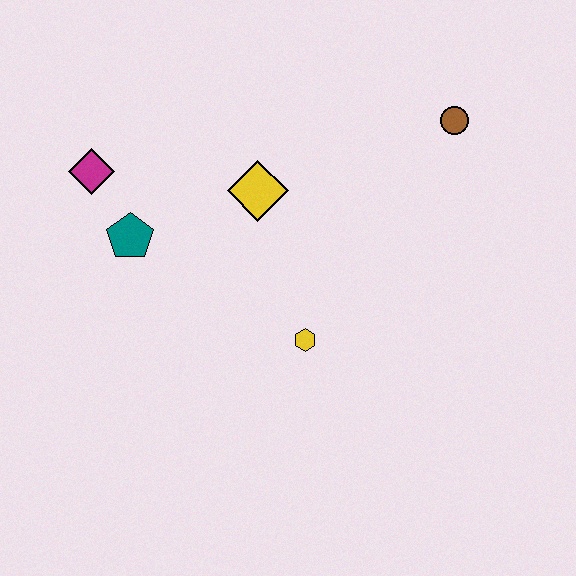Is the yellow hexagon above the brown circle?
No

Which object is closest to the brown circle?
The yellow diamond is closest to the brown circle.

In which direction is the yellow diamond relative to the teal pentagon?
The yellow diamond is to the right of the teal pentagon.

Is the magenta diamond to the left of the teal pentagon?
Yes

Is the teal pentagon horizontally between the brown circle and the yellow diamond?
No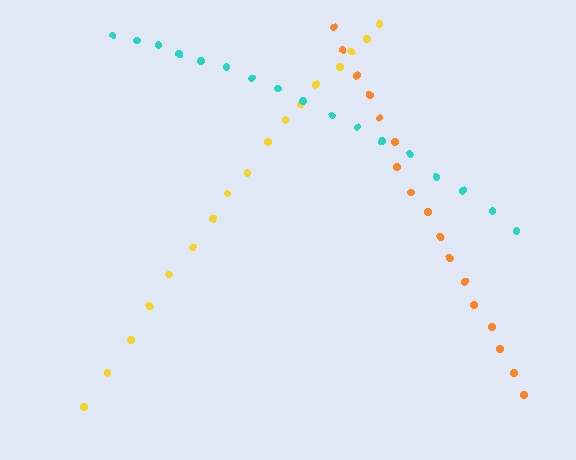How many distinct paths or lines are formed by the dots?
There are 3 distinct paths.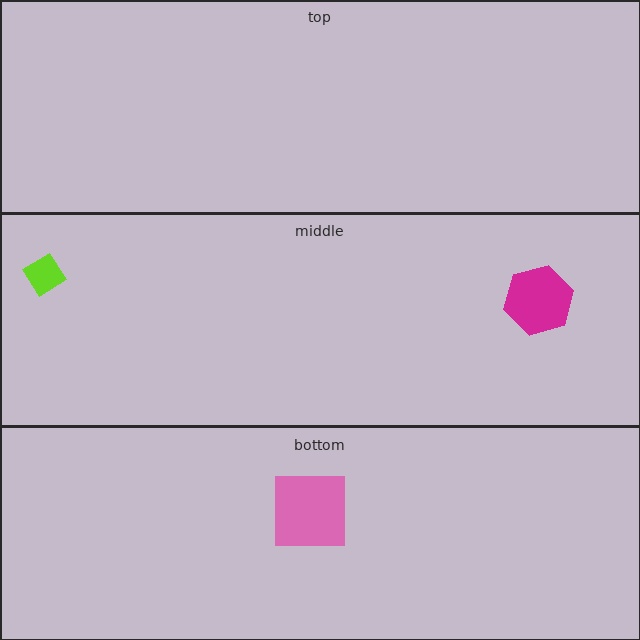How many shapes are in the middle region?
2.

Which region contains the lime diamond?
The middle region.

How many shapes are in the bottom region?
1.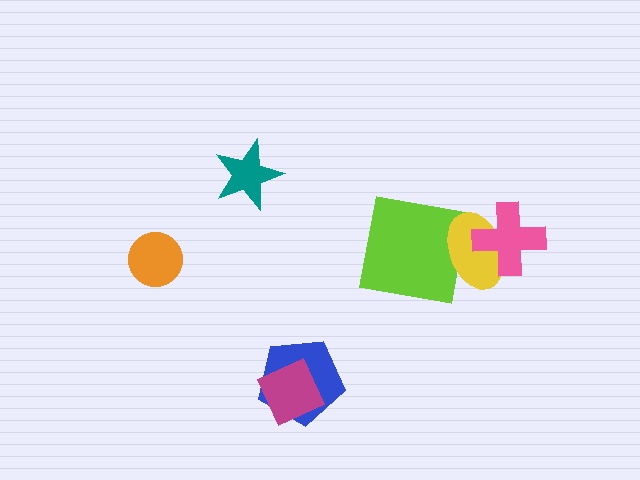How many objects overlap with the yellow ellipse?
2 objects overlap with the yellow ellipse.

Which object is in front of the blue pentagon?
The magenta diamond is in front of the blue pentagon.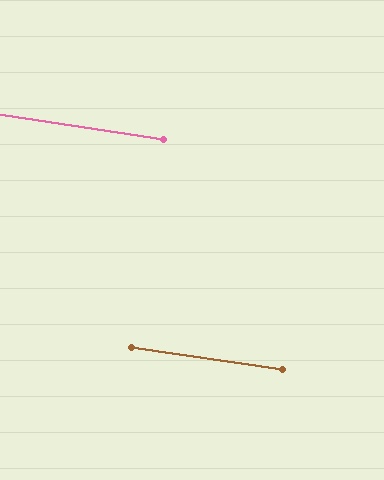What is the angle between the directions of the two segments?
Approximately 0 degrees.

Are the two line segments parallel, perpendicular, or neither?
Parallel — their directions differ by only 0.4°.